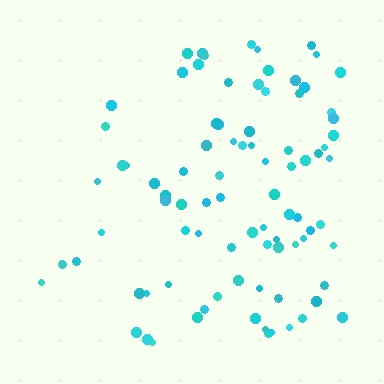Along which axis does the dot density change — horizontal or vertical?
Horizontal.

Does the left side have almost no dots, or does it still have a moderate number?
Still a moderate number, just noticeably fewer than the right.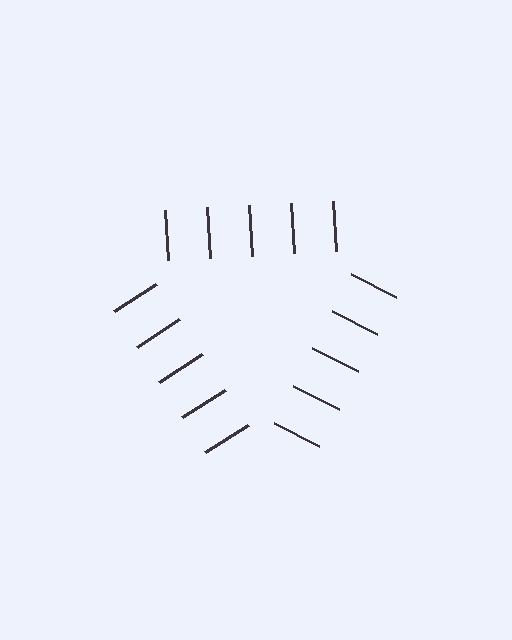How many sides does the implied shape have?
3 sides — the line-ends trace a triangle.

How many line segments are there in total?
15 — 5 along each of the 3 edges.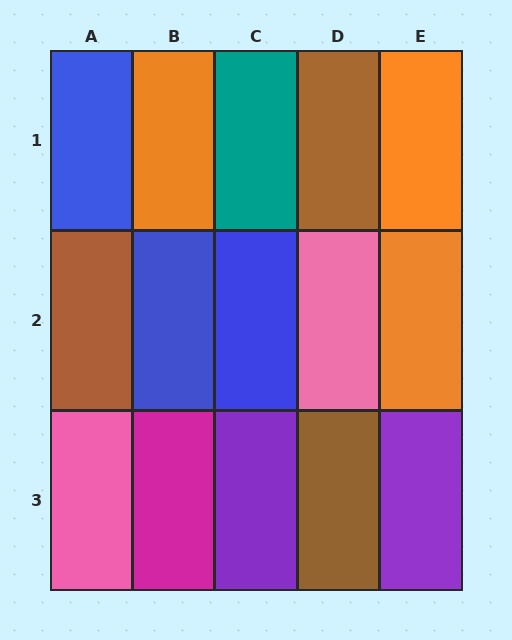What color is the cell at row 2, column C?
Blue.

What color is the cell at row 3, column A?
Pink.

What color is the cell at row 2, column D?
Pink.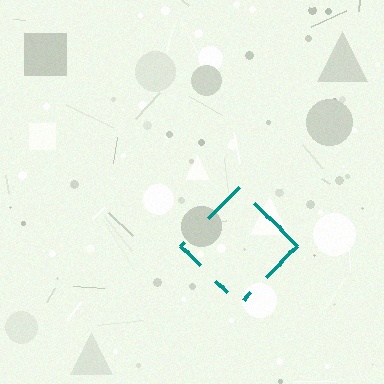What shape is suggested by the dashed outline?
The dashed outline suggests a diamond.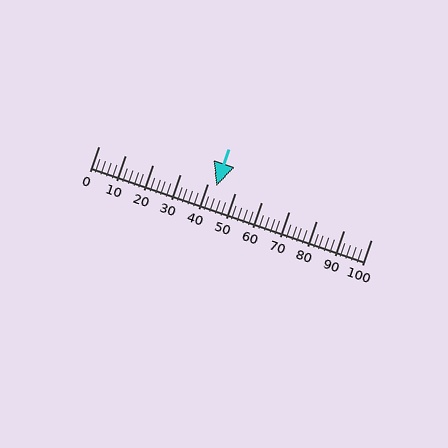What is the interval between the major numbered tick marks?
The major tick marks are spaced 10 units apart.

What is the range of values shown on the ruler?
The ruler shows values from 0 to 100.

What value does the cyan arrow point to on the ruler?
The cyan arrow points to approximately 43.